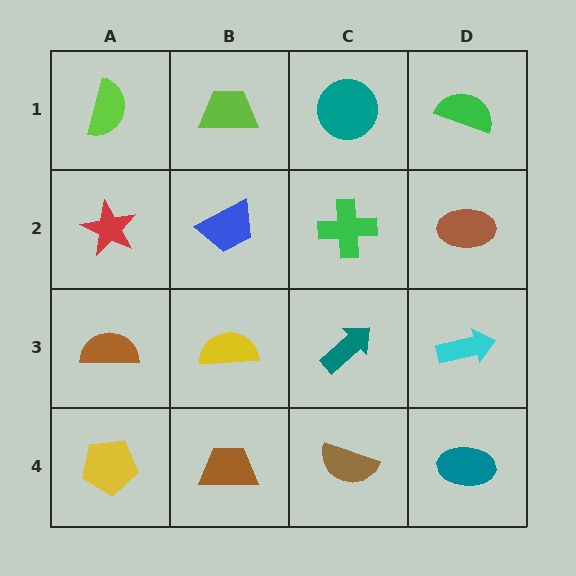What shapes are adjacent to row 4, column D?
A cyan arrow (row 3, column D), a brown semicircle (row 4, column C).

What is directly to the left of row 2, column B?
A red star.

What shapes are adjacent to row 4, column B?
A yellow semicircle (row 3, column B), a yellow pentagon (row 4, column A), a brown semicircle (row 4, column C).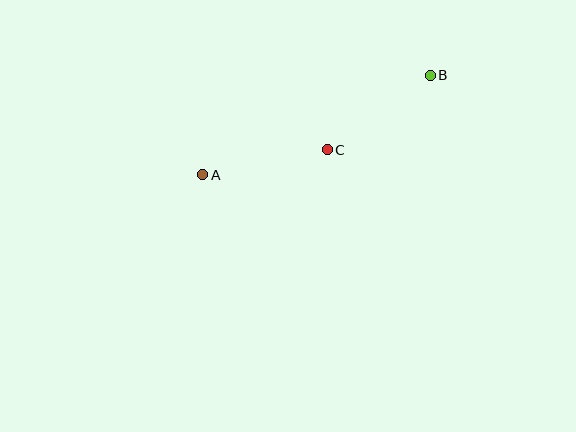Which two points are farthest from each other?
Points A and B are farthest from each other.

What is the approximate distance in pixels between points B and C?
The distance between B and C is approximately 127 pixels.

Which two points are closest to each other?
Points A and C are closest to each other.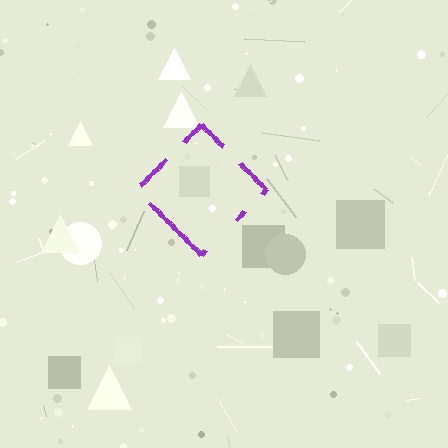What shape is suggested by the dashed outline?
The dashed outline suggests a diamond.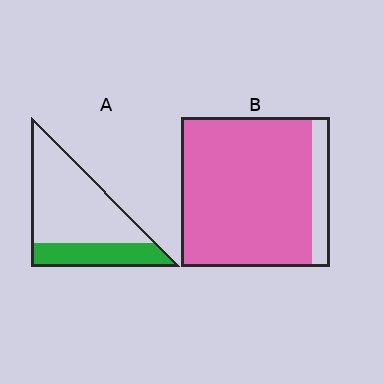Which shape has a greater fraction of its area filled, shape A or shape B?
Shape B.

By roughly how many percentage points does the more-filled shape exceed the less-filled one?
By roughly 60 percentage points (B over A).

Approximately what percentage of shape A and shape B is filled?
A is approximately 30% and B is approximately 90%.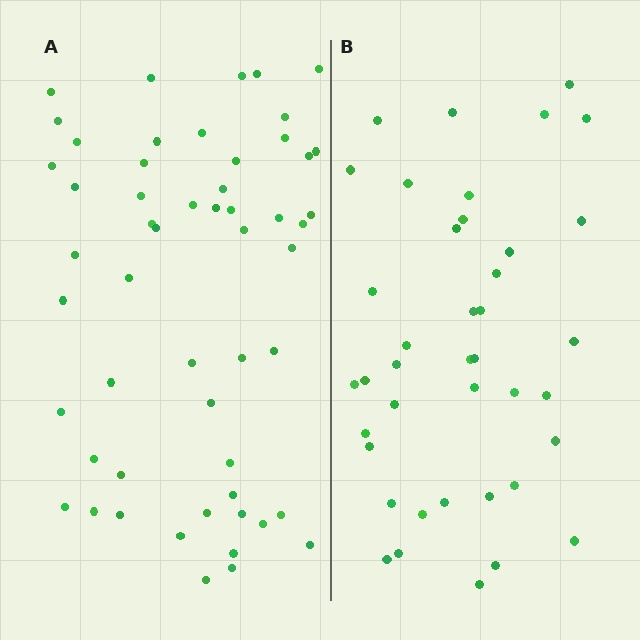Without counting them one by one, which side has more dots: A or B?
Region A (the left region) has more dots.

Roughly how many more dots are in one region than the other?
Region A has approximately 15 more dots than region B.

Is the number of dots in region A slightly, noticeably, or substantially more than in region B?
Region A has noticeably more, but not dramatically so. The ratio is roughly 1.4 to 1.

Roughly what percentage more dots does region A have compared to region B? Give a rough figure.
About 35% more.